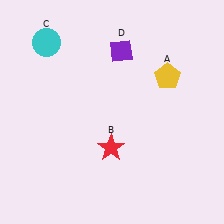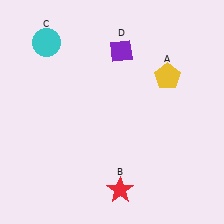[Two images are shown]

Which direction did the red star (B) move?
The red star (B) moved down.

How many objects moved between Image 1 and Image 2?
1 object moved between the two images.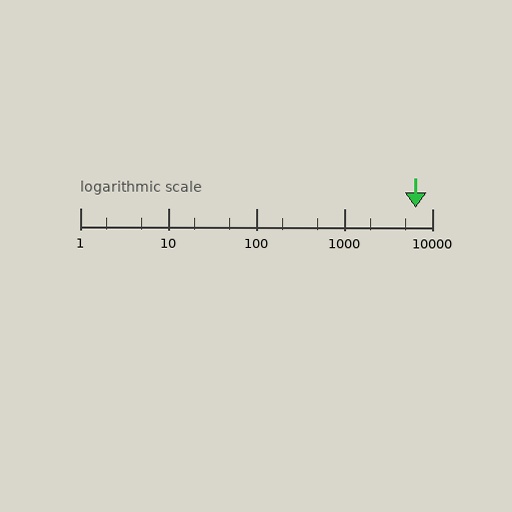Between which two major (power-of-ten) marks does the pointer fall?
The pointer is between 1000 and 10000.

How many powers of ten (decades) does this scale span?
The scale spans 4 decades, from 1 to 10000.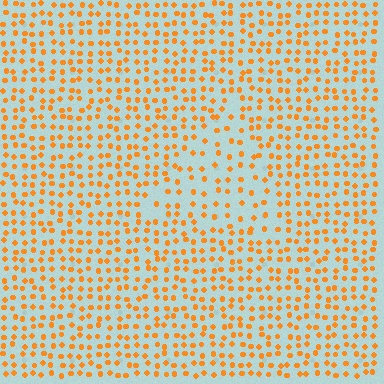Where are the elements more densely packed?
The elements are more densely packed outside the triangle boundary.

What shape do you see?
I see a triangle.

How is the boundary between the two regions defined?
The boundary is defined by a change in element density (approximately 1.7x ratio). All elements are the same color, size, and shape.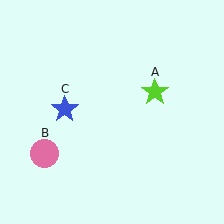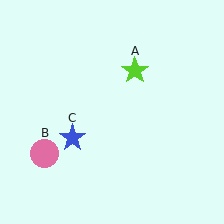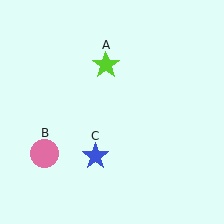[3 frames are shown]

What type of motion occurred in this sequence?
The lime star (object A), blue star (object C) rotated counterclockwise around the center of the scene.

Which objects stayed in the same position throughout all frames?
Pink circle (object B) remained stationary.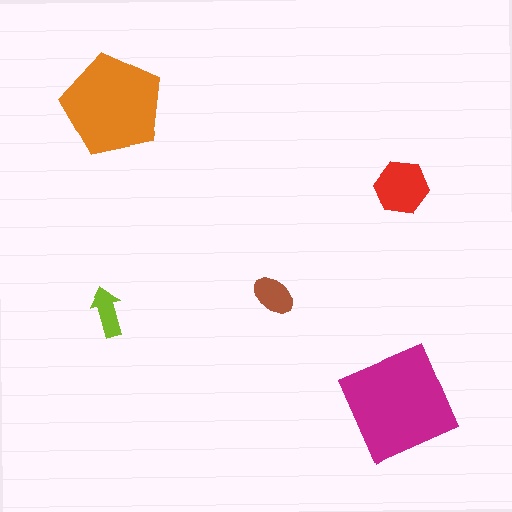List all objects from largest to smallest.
The magenta square, the orange pentagon, the red hexagon, the brown ellipse, the lime arrow.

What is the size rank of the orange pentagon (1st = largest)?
2nd.